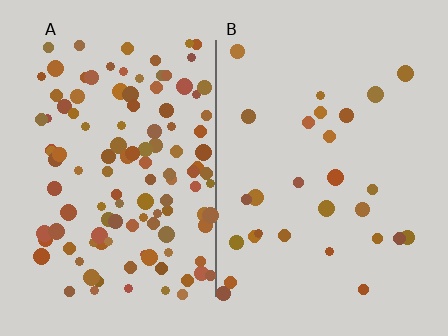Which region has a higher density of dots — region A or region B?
A (the left).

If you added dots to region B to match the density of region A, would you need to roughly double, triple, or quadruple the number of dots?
Approximately quadruple.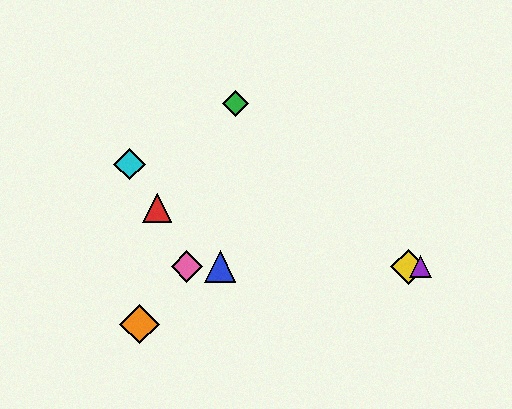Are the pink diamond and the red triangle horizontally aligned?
No, the pink diamond is at y≈267 and the red triangle is at y≈208.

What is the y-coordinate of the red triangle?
The red triangle is at y≈208.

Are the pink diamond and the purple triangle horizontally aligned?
Yes, both are at y≈267.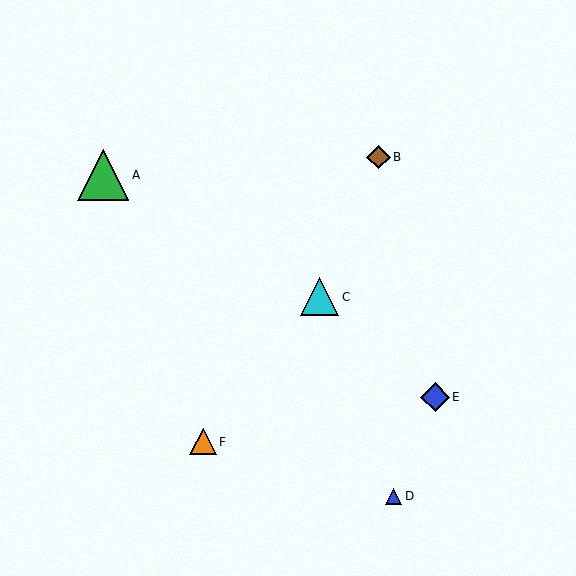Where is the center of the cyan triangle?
The center of the cyan triangle is at (320, 297).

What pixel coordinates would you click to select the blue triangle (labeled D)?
Click at (394, 496) to select the blue triangle D.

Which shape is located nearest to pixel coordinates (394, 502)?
The blue triangle (labeled D) at (394, 496) is nearest to that location.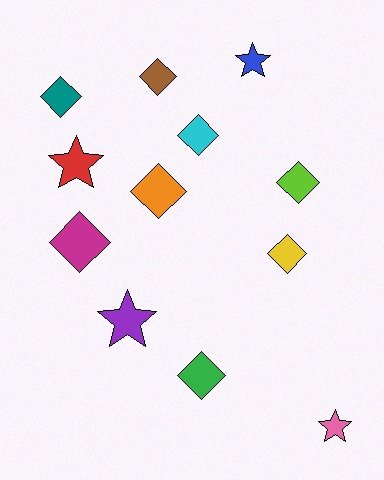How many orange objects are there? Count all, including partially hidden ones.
There is 1 orange object.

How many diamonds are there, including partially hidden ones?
There are 8 diamonds.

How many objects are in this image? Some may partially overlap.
There are 12 objects.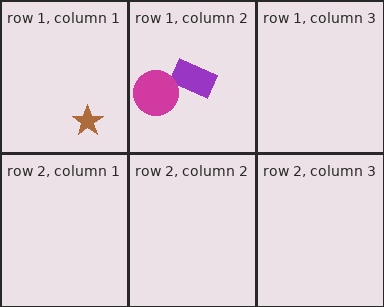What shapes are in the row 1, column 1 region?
The brown star.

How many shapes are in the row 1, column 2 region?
2.